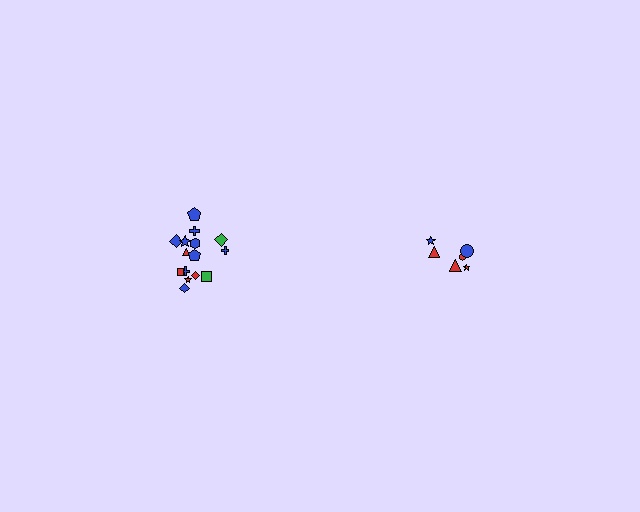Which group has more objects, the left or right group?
The left group.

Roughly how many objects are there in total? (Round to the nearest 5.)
Roughly 20 objects in total.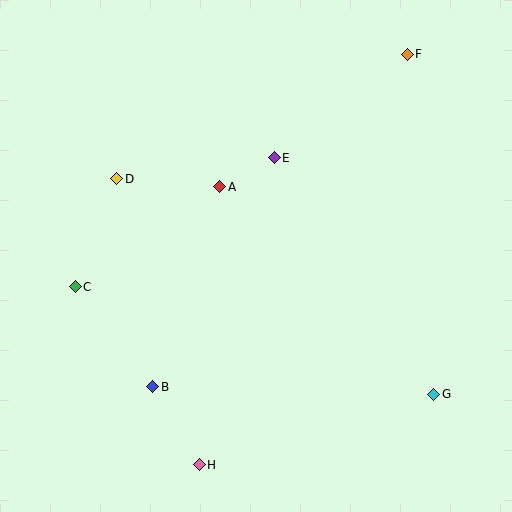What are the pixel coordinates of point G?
Point G is at (434, 394).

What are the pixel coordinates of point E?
Point E is at (274, 158).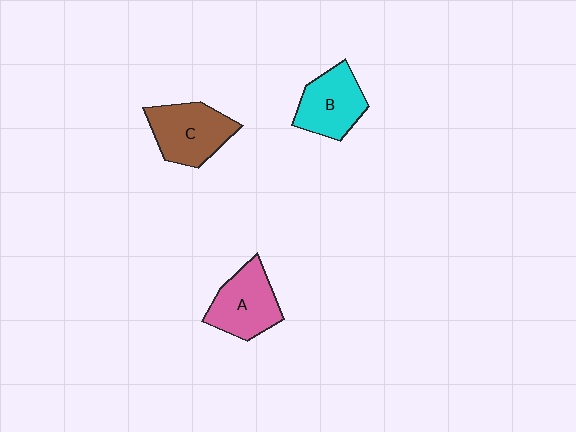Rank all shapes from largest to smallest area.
From largest to smallest: C (brown), A (pink), B (cyan).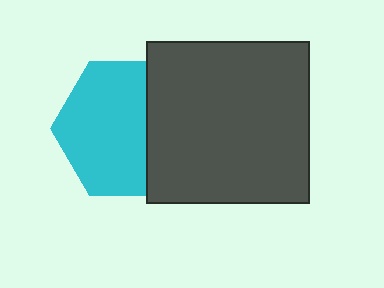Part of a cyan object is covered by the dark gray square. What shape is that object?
It is a hexagon.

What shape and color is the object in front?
The object in front is a dark gray square.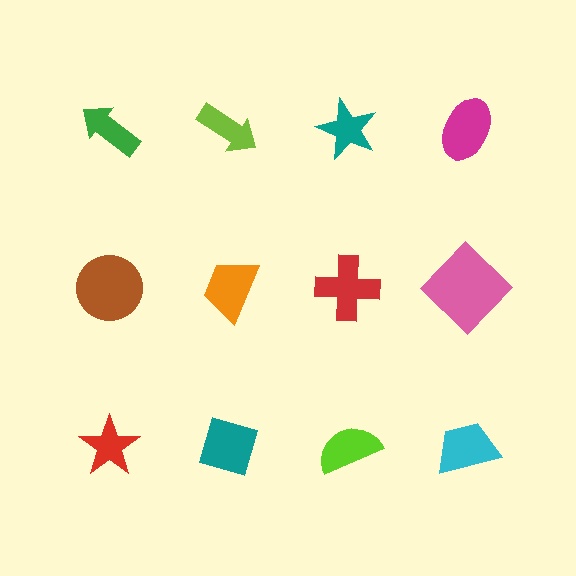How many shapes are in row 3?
4 shapes.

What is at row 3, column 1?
A red star.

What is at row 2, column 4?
A pink diamond.